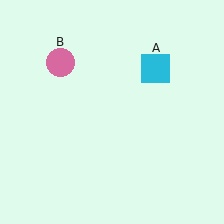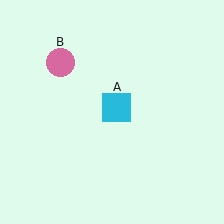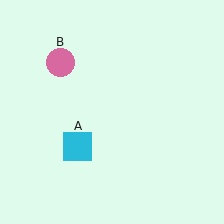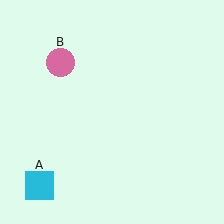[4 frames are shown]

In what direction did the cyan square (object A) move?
The cyan square (object A) moved down and to the left.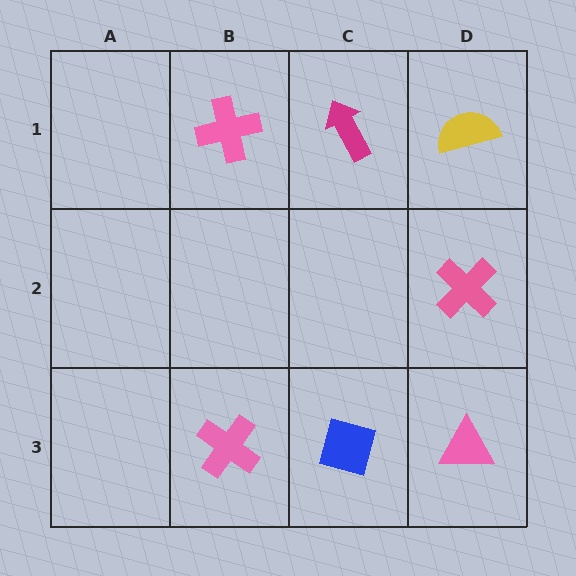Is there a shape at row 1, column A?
No, that cell is empty.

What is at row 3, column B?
A pink cross.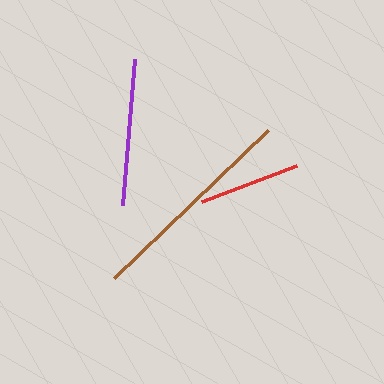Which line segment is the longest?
The brown line is the longest at approximately 214 pixels.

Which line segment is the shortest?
The red line is the shortest at approximately 101 pixels.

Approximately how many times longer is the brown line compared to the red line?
The brown line is approximately 2.1 times the length of the red line.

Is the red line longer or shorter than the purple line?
The purple line is longer than the red line.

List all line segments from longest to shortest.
From longest to shortest: brown, purple, red.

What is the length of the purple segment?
The purple segment is approximately 147 pixels long.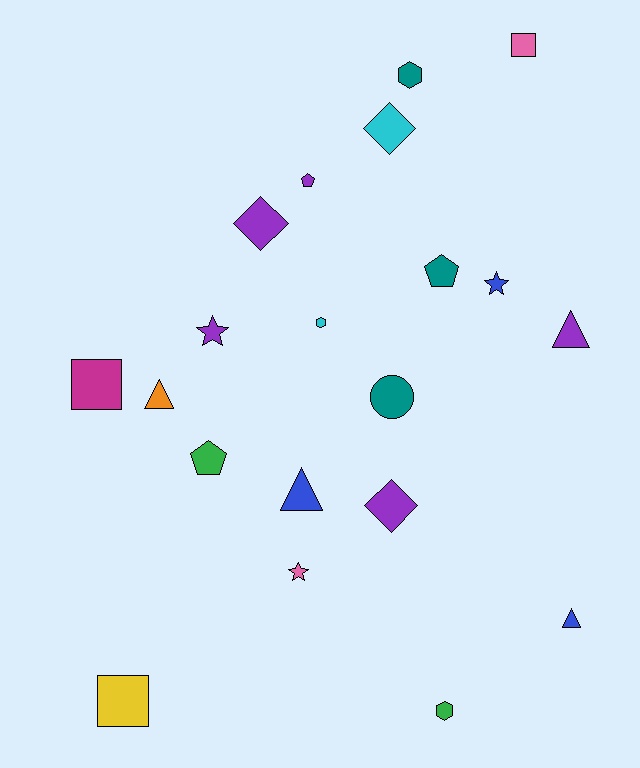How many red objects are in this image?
There are no red objects.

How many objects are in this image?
There are 20 objects.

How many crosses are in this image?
There are no crosses.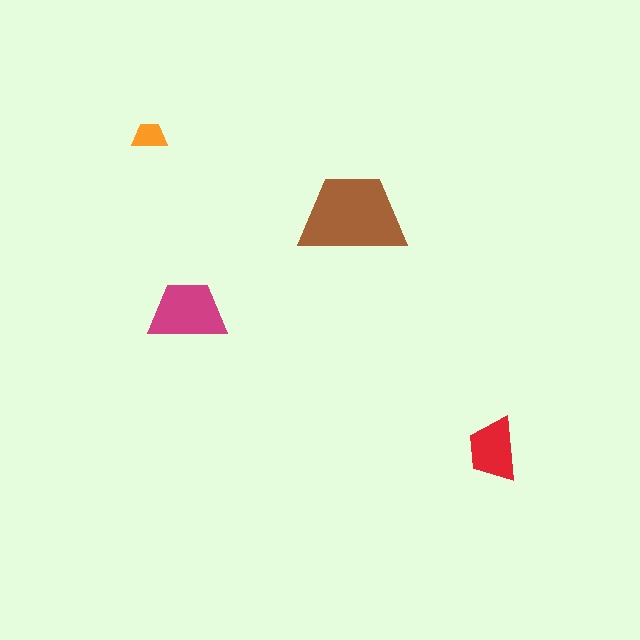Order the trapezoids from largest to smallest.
the brown one, the magenta one, the red one, the orange one.